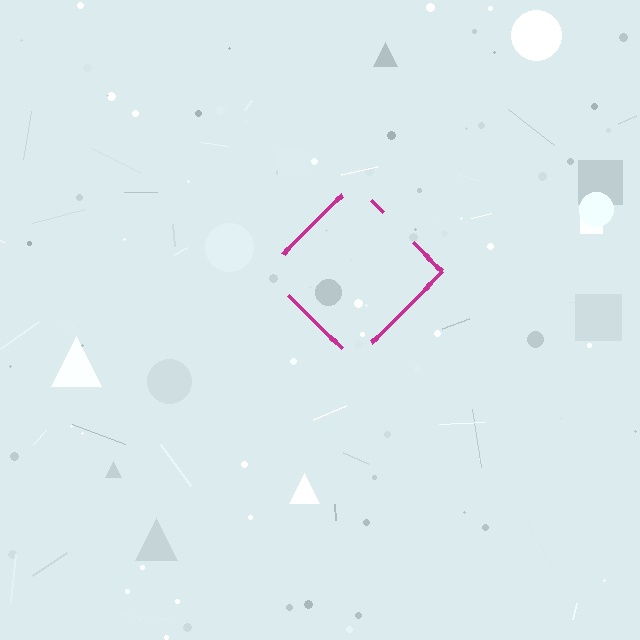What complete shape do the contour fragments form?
The contour fragments form a diamond.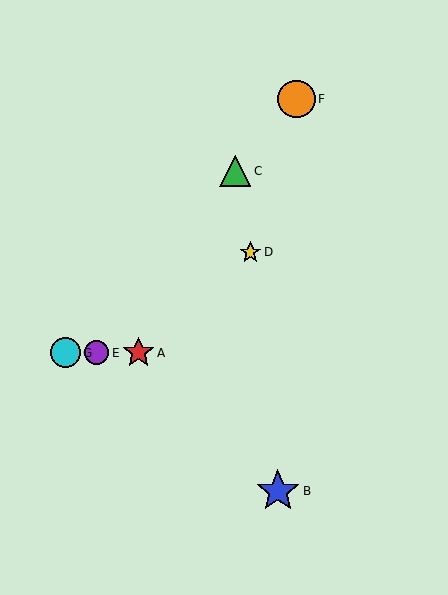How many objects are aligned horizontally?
3 objects (A, E, G) are aligned horizontally.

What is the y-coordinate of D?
Object D is at y≈252.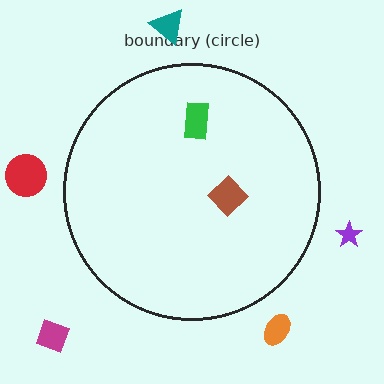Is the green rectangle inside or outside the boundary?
Inside.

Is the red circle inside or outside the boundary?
Outside.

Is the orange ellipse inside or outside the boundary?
Outside.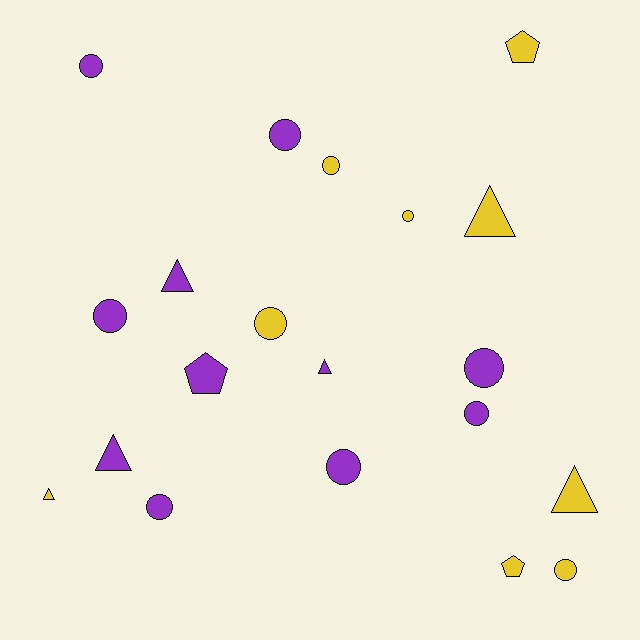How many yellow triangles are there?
There are 3 yellow triangles.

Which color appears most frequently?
Purple, with 11 objects.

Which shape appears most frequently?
Circle, with 11 objects.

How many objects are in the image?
There are 20 objects.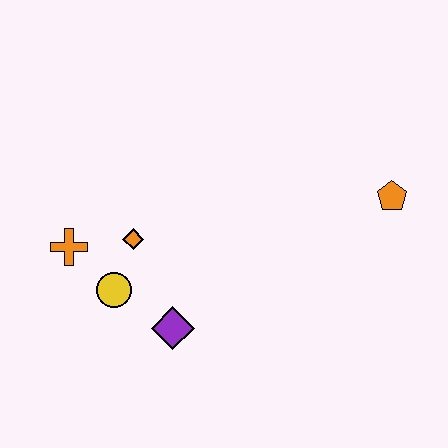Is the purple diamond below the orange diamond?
Yes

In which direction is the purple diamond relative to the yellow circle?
The purple diamond is to the right of the yellow circle.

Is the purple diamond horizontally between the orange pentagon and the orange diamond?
Yes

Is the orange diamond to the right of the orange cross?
Yes